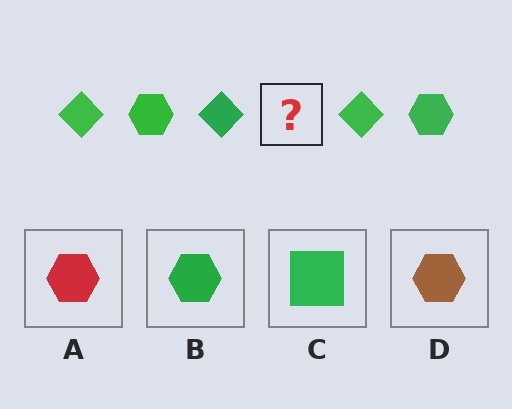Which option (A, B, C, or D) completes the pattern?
B.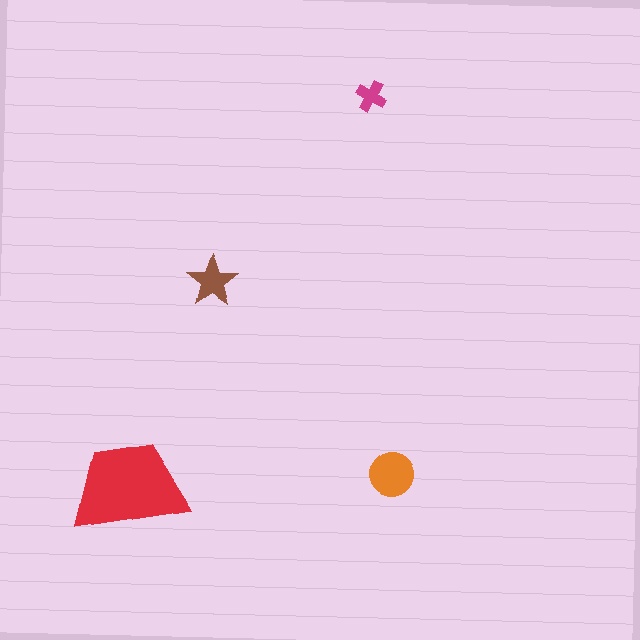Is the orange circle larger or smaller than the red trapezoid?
Smaller.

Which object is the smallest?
The magenta cross.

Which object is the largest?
The red trapezoid.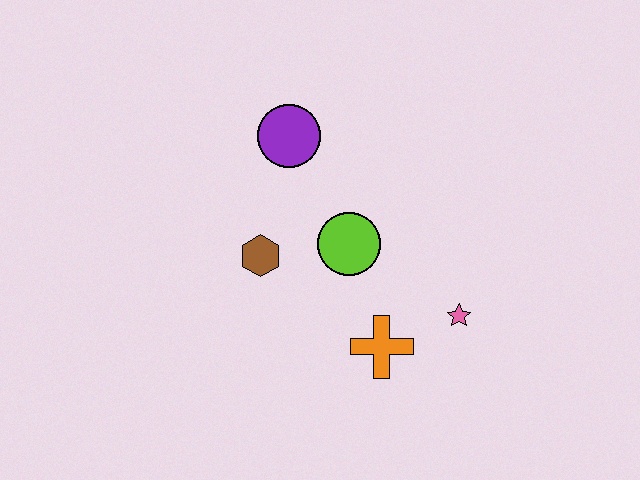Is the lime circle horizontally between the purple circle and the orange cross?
Yes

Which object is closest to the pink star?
The orange cross is closest to the pink star.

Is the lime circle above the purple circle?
No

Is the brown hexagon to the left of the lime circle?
Yes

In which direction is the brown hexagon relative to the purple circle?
The brown hexagon is below the purple circle.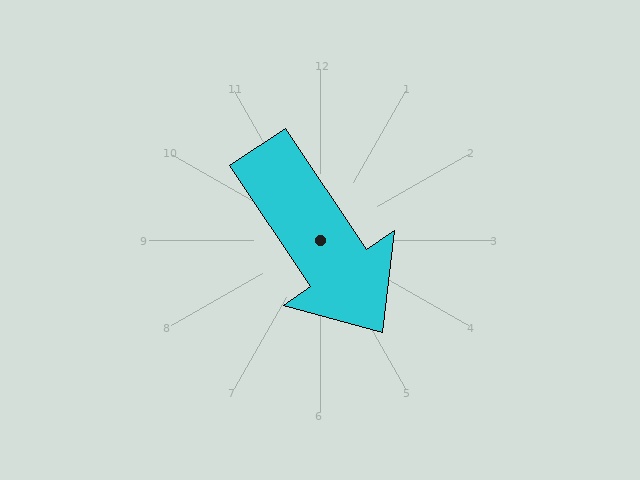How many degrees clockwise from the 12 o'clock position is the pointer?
Approximately 146 degrees.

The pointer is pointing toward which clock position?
Roughly 5 o'clock.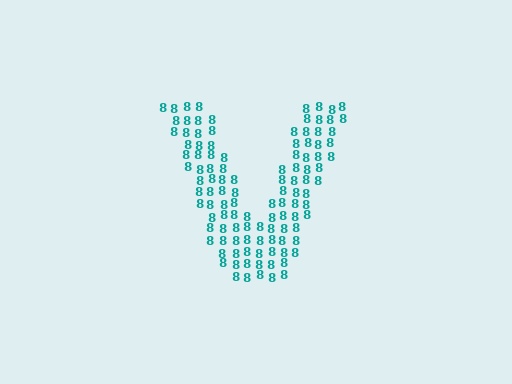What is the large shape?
The large shape is the letter V.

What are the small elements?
The small elements are digit 8's.